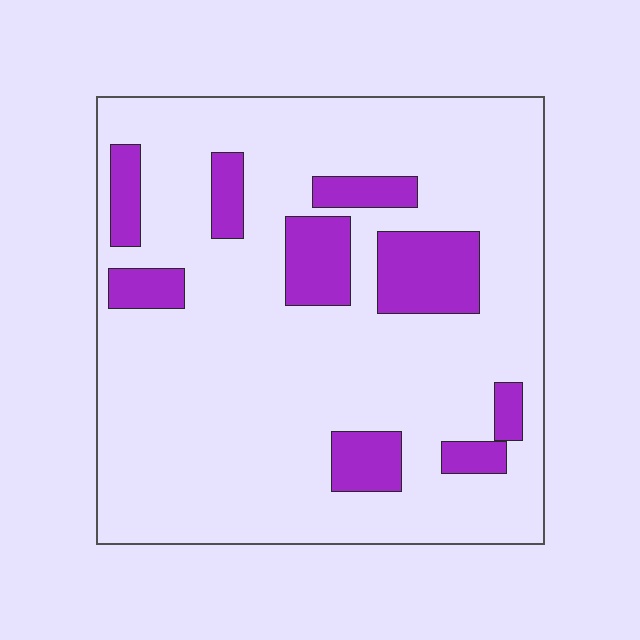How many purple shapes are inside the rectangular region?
9.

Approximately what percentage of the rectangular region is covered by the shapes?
Approximately 20%.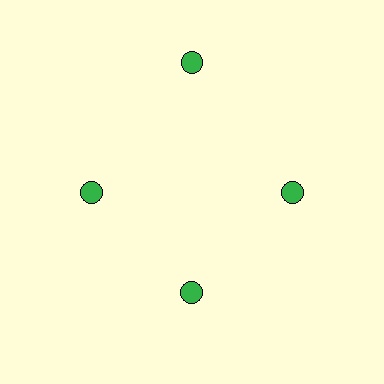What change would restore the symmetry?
The symmetry would be restored by moving it inward, back onto the ring so that all 4 circles sit at equal angles and equal distance from the center.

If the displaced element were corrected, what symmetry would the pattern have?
It would have 4-fold rotational symmetry — the pattern would map onto itself every 90 degrees.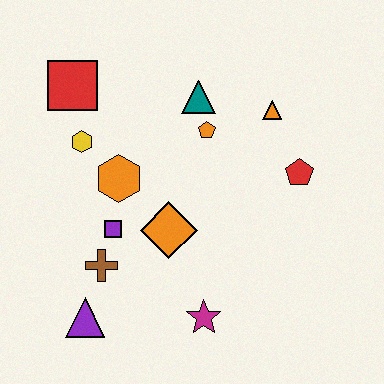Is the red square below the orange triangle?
No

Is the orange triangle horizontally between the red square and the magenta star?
No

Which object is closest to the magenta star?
The orange diamond is closest to the magenta star.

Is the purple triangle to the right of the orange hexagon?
No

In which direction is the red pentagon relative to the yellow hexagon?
The red pentagon is to the right of the yellow hexagon.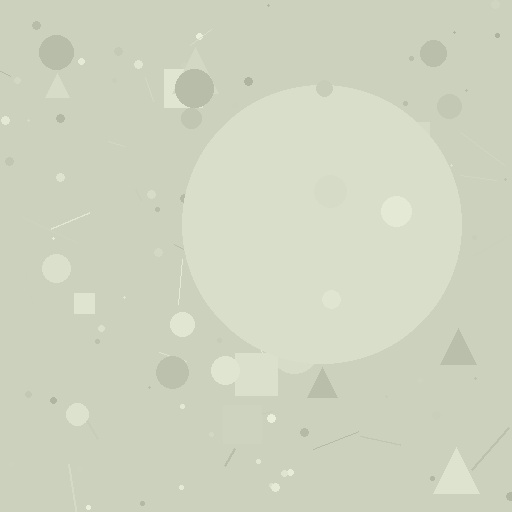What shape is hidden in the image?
A circle is hidden in the image.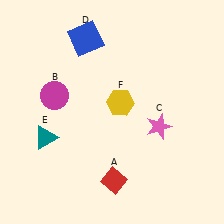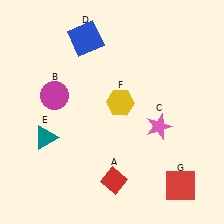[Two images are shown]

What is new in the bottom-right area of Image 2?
A red square (G) was added in the bottom-right area of Image 2.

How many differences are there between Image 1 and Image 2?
There is 1 difference between the two images.